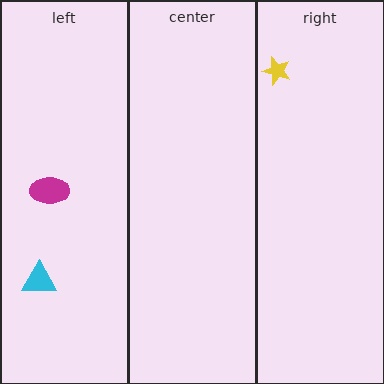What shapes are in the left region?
The cyan triangle, the magenta ellipse.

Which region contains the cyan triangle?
The left region.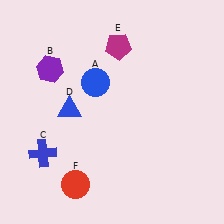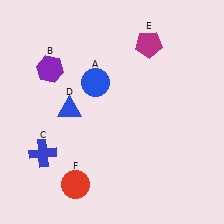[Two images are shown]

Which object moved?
The magenta pentagon (E) moved right.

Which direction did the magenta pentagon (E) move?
The magenta pentagon (E) moved right.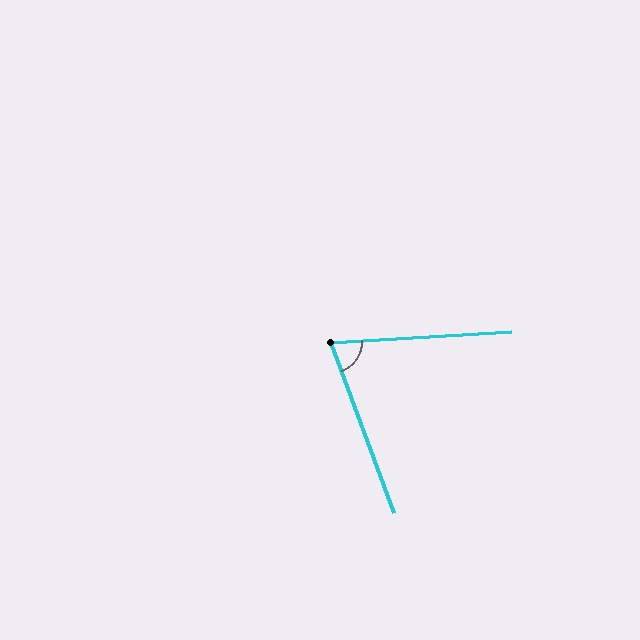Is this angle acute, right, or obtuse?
It is acute.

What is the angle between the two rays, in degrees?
Approximately 73 degrees.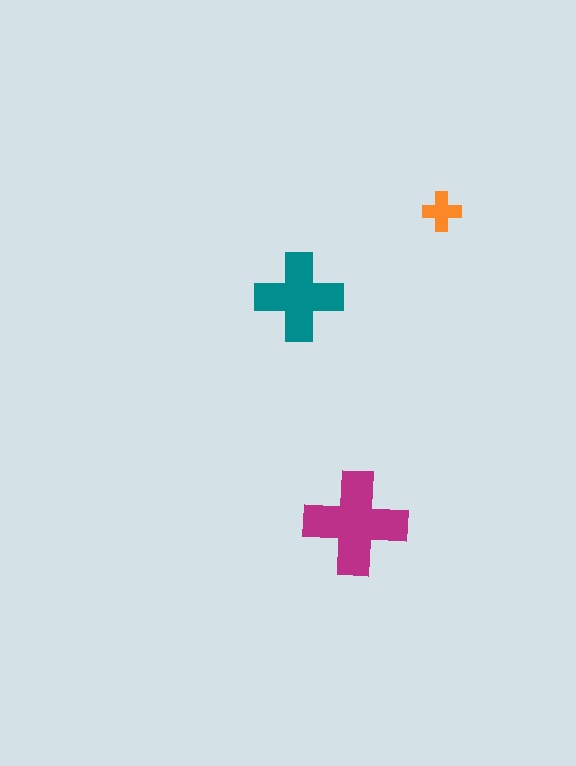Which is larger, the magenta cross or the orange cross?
The magenta one.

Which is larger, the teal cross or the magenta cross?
The magenta one.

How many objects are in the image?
There are 3 objects in the image.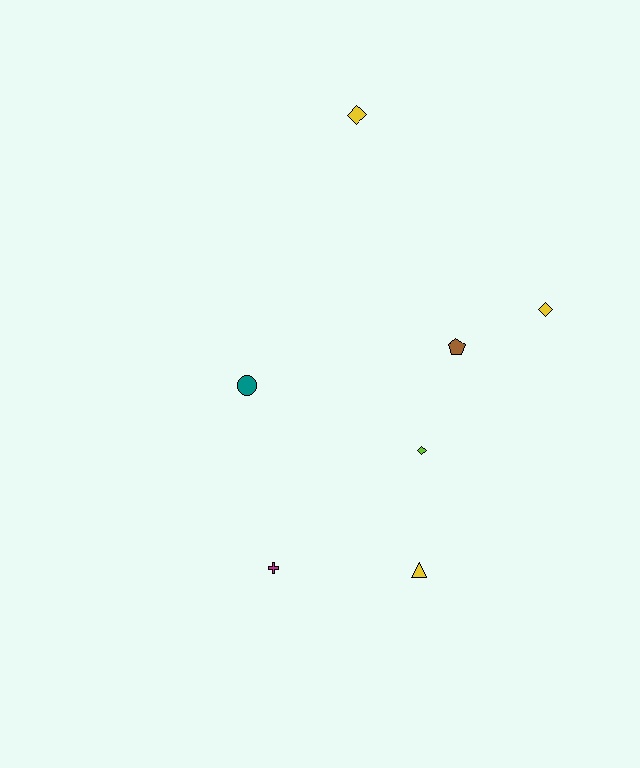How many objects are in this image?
There are 7 objects.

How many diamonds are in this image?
There are 3 diamonds.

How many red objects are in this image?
There are no red objects.